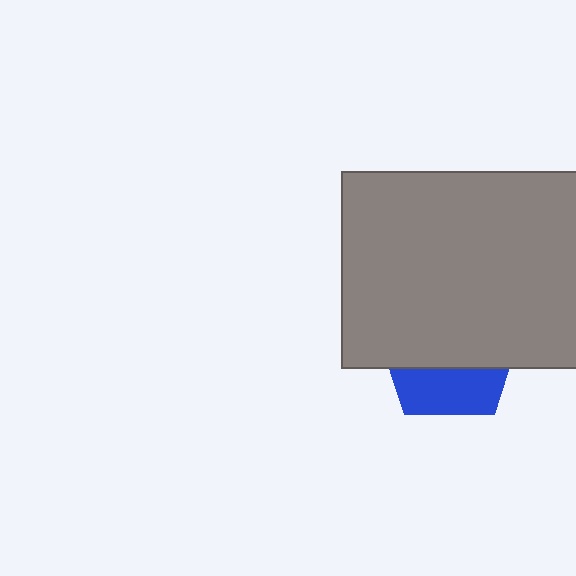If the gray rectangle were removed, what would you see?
You would see the complete blue pentagon.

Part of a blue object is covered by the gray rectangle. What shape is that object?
It is a pentagon.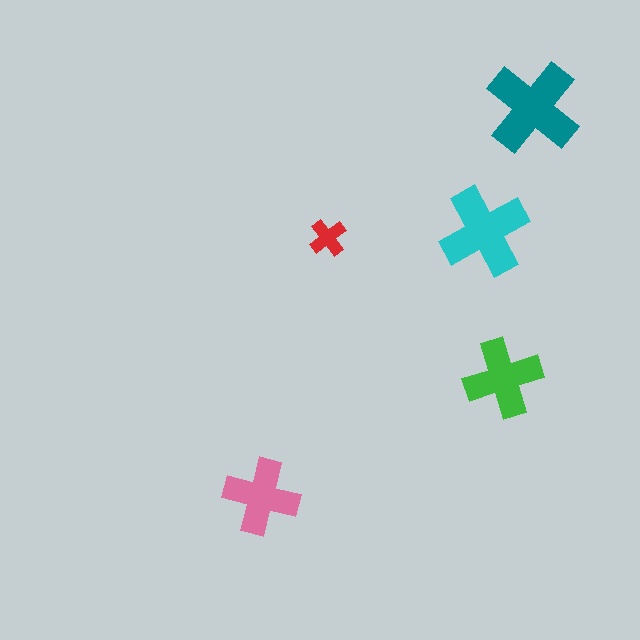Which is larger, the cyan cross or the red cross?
The cyan one.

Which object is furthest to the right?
The teal cross is rightmost.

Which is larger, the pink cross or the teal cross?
The teal one.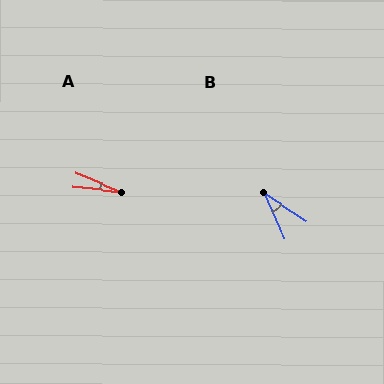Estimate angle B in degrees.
Approximately 33 degrees.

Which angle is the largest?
B, at approximately 33 degrees.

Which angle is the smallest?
A, at approximately 16 degrees.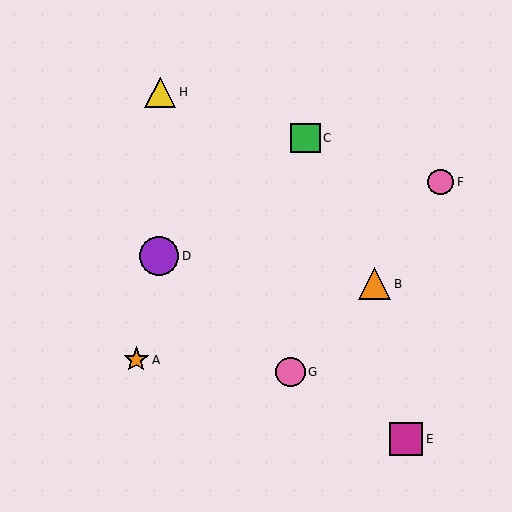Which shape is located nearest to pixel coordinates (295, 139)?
The green square (labeled C) at (306, 138) is nearest to that location.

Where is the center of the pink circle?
The center of the pink circle is at (441, 182).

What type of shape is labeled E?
Shape E is a magenta square.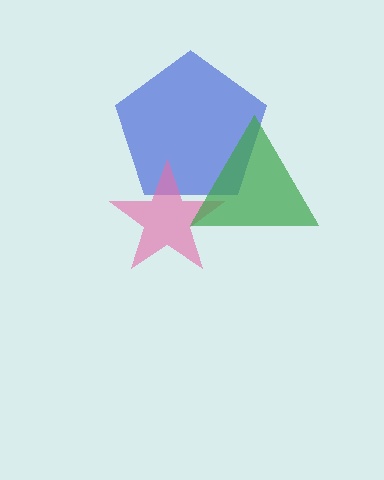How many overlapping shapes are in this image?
There are 3 overlapping shapes in the image.